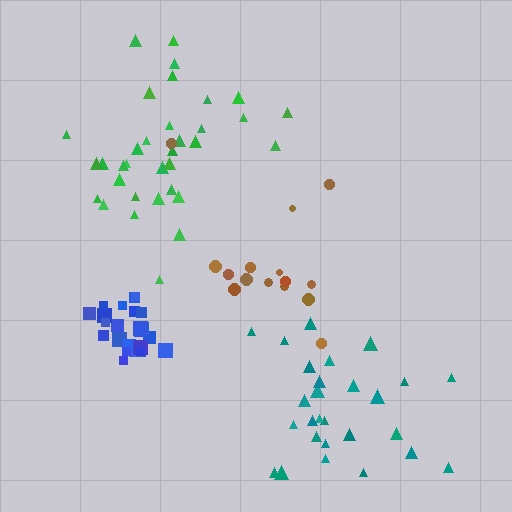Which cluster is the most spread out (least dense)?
Brown.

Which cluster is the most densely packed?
Blue.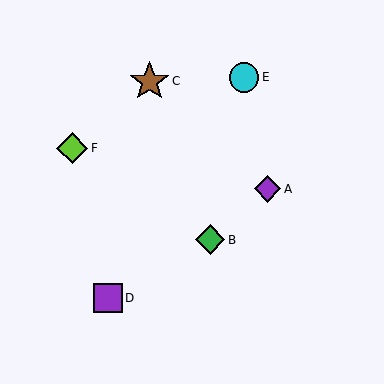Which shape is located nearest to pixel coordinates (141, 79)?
The brown star (labeled C) at (150, 81) is nearest to that location.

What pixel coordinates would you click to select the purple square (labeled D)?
Click at (108, 298) to select the purple square D.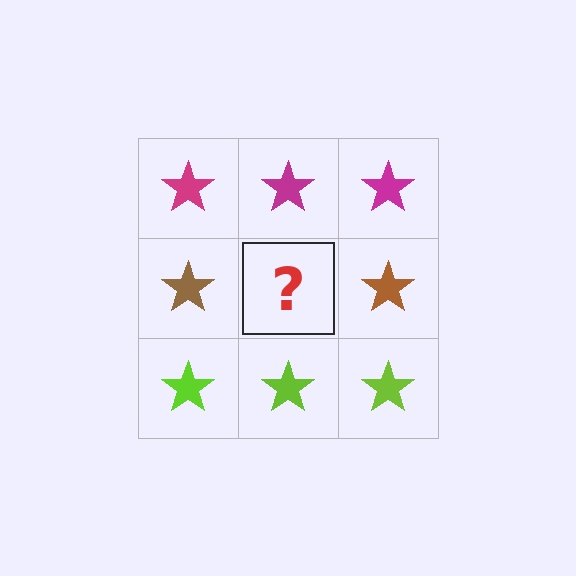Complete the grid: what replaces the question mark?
The question mark should be replaced with a brown star.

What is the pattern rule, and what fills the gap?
The rule is that each row has a consistent color. The gap should be filled with a brown star.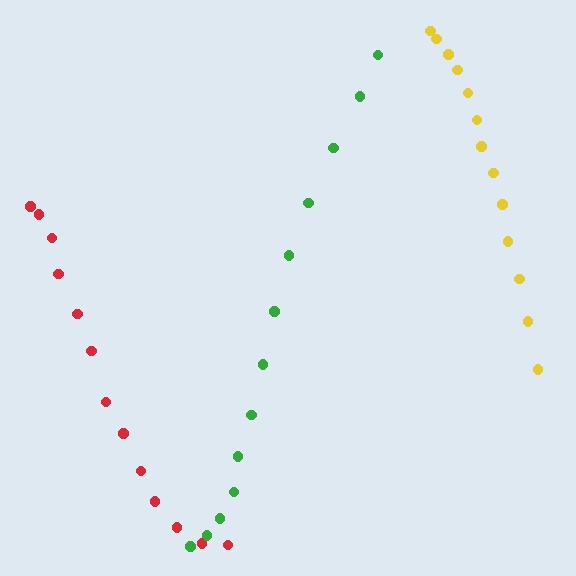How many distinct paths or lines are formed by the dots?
There are 3 distinct paths.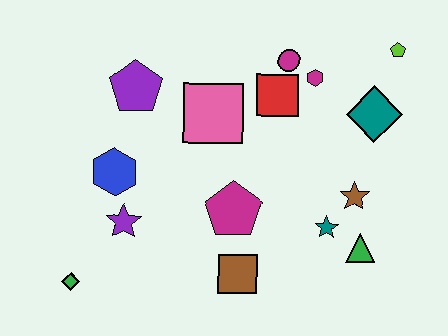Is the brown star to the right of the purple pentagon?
Yes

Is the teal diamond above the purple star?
Yes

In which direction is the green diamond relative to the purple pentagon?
The green diamond is below the purple pentagon.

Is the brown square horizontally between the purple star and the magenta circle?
Yes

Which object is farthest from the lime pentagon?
The green diamond is farthest from the lime pentagon.